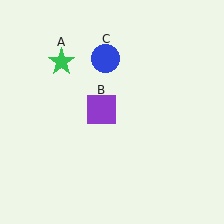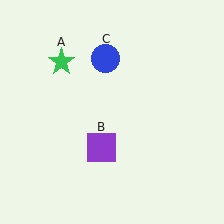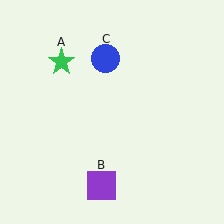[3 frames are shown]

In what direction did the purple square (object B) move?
The purple square (object B) moved down.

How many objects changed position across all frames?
1 object changed position: purple square (object B).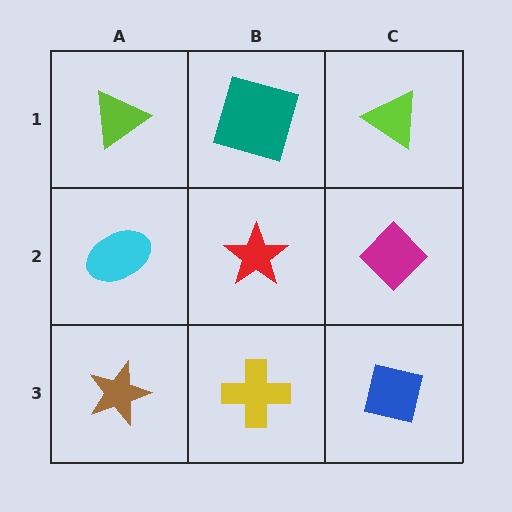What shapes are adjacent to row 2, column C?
A lime triangle (row 1, column C), a blue square (row 3, column C), a red star (row 2, column B).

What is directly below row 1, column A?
A cyan ellipse.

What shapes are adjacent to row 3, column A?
A cyan ellipse (row 2, column A), a yellow cross (row 3, column B).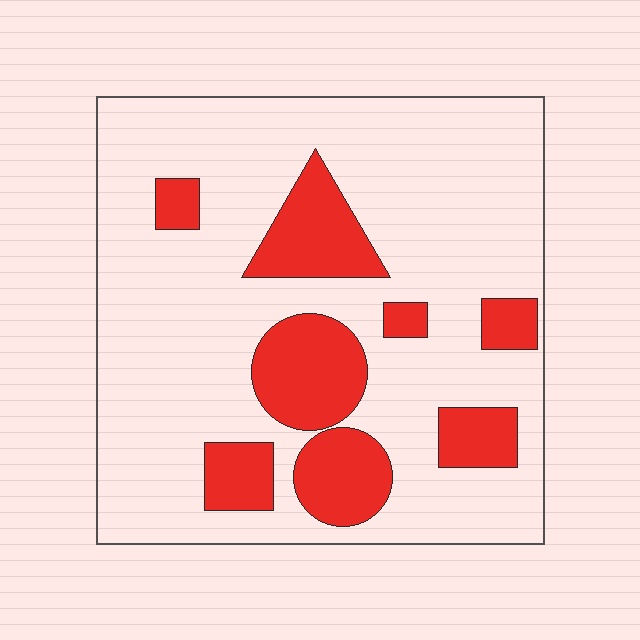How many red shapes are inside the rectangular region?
8.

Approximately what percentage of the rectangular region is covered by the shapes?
Approximately 20%.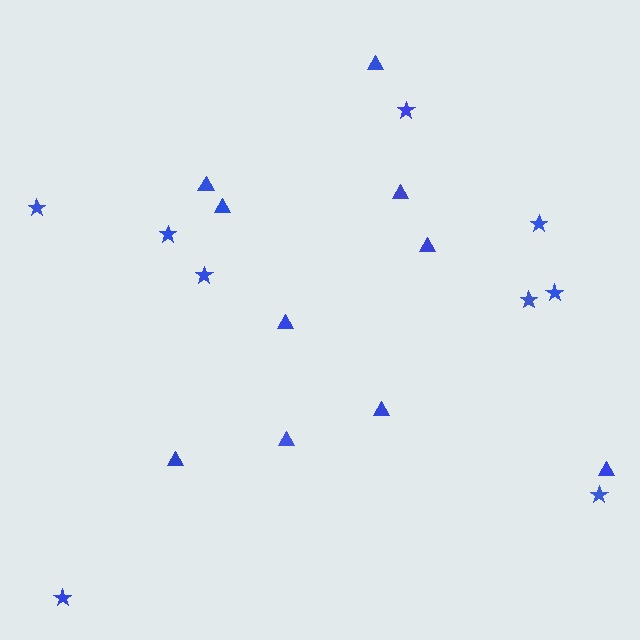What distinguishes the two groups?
There are 2 groups: one group of stars (9) and one group of triangles (10).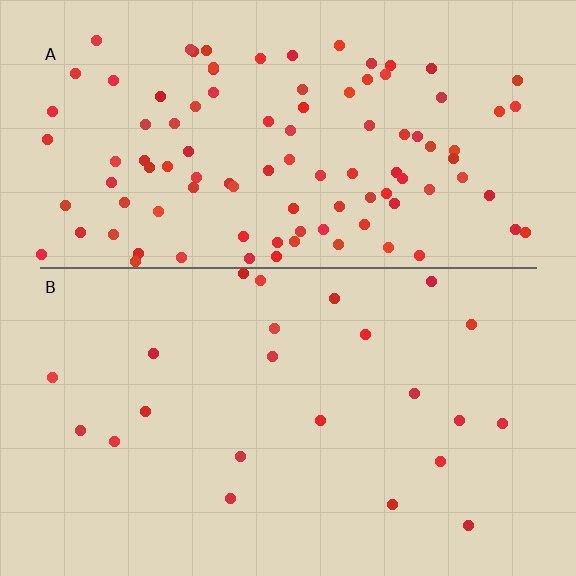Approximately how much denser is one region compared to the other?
Approximately 4.5× — region A over region B.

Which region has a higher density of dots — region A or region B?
A (the top).